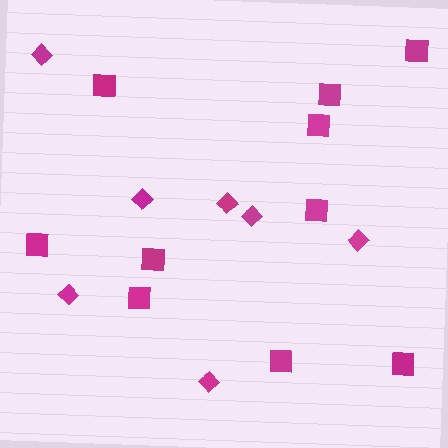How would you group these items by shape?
There are 2 groups: one group of diamonds (7) and one group of squares (10).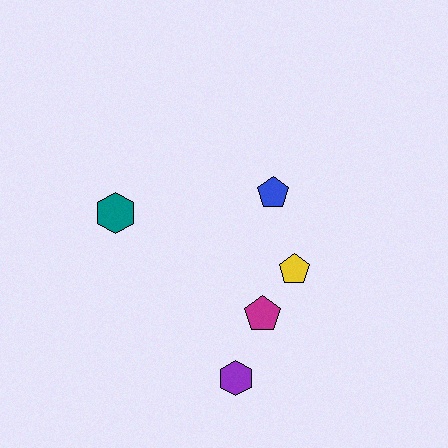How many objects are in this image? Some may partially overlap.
There are 5 objects.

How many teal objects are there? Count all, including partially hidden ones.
There is 1 teal object.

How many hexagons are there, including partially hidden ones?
There are 2 hexagons.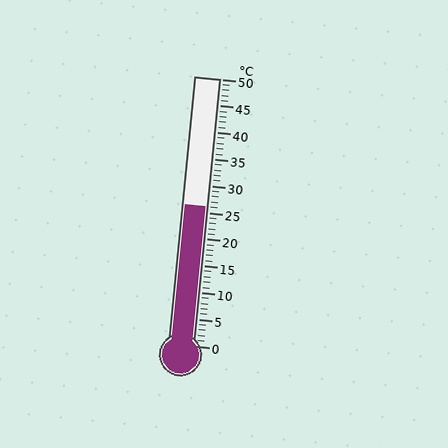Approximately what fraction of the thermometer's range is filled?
The thermometer is filled to approximately 50% of its range.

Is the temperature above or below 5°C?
The temperature is above 5°C.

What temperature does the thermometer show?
The thermometer shows approximately 26°C.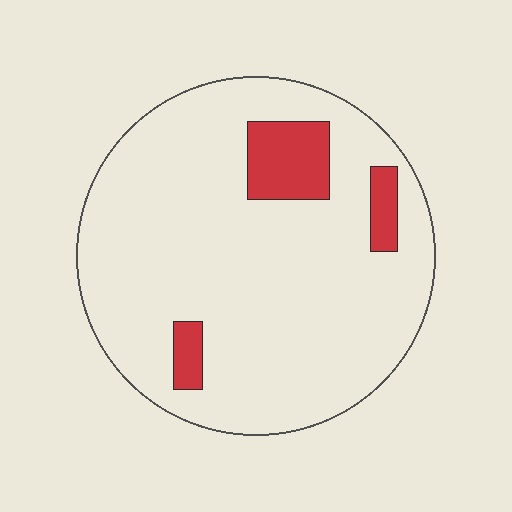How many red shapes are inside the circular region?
3.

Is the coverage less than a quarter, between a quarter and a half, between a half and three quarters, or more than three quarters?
Less than a quarter.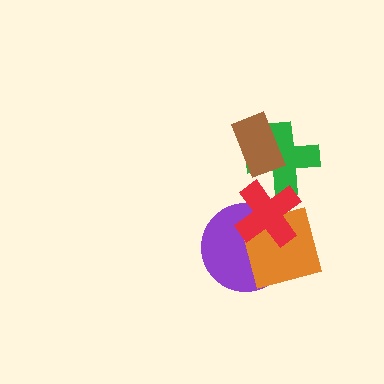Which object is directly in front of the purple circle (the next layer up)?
The orange square is directly in front of the purple circle.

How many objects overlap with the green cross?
2 objects overlap with the green cross.